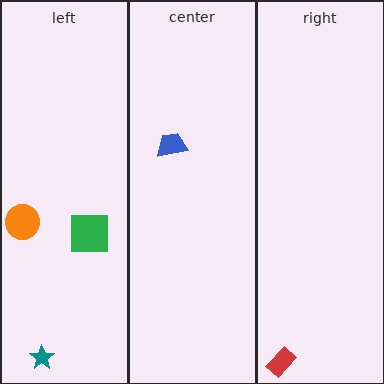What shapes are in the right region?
The red rectangle.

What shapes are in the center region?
The blue trapezoid.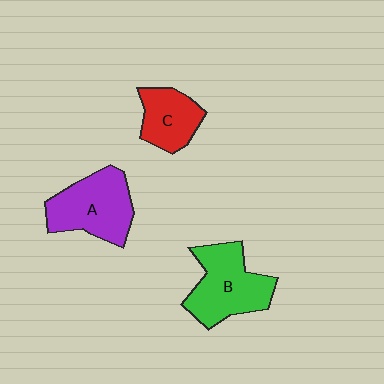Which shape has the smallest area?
Shape C (red).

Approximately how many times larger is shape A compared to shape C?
Approximately 1.5 times.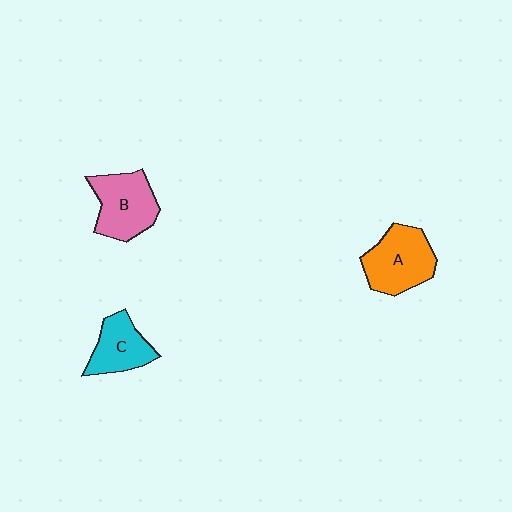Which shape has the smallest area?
Shape C (cyan).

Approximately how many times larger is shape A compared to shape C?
Approximately 1.4 times.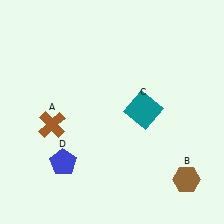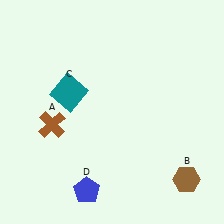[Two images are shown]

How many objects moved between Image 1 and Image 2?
2 objects moved between the two images.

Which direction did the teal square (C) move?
The teal square (C) moved left.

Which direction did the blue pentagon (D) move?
The blue pentagon (D) moved down.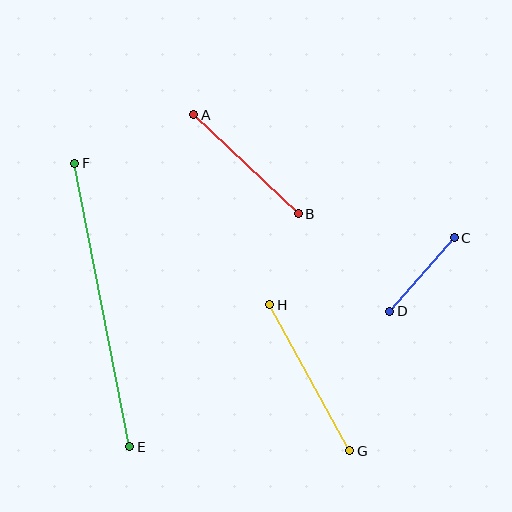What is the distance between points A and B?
The distance is approximately 144 pixels.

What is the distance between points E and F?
The distance is approximately 289 pixels.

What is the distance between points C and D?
The distance is approximately 98 pixels.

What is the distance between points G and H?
The distance is approximately 167 pixels.